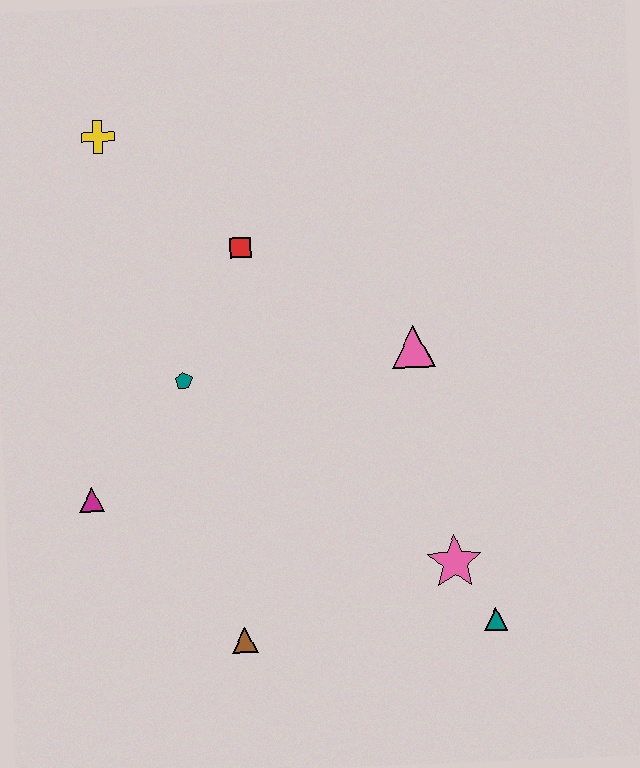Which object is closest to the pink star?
The teal triangle is closest to the pink star.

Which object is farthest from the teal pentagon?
The teal triangle is farthest from the teal pentagon.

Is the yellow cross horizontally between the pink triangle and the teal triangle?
No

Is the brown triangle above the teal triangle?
No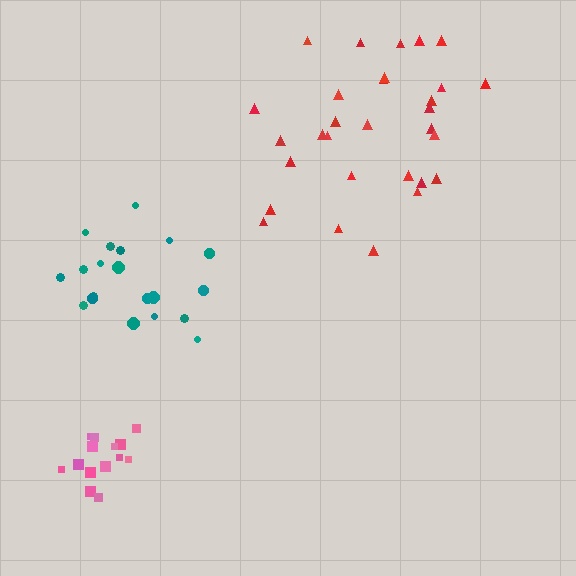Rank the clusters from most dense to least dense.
pink, teal, red.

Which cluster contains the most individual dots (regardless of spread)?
Red (30).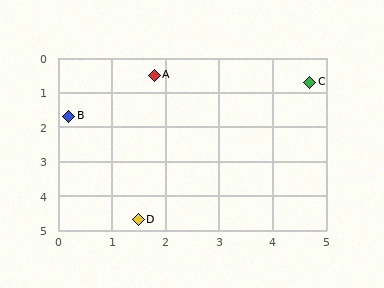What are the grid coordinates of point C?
Point C is at approximately (4.7, 0.7).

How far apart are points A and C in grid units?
Points A and C are about 2.9 grid units apart.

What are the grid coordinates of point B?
Point B is at approximately (0.2, 1.7).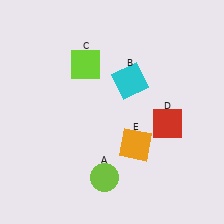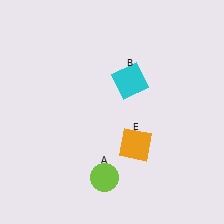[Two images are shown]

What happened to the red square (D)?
The red square (D) was removed in Image 2. It was in the bottom-right area of Image 1.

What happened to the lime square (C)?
The lime square (C) was removed in Image 2. It was in the top-left area of Image 1.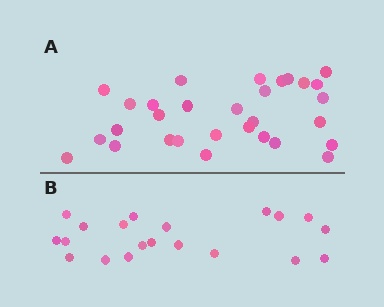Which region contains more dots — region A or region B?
Region A (the top region) has more dots.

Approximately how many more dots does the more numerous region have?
Region A has roughly 10 or so more dots than region B.